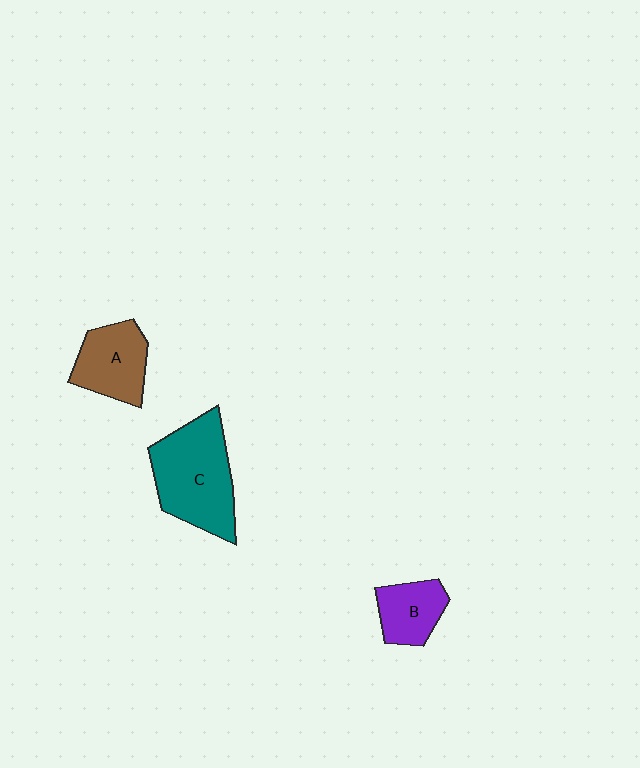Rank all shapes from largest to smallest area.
From largest to smallest: C (teal), A (brown), B (purple).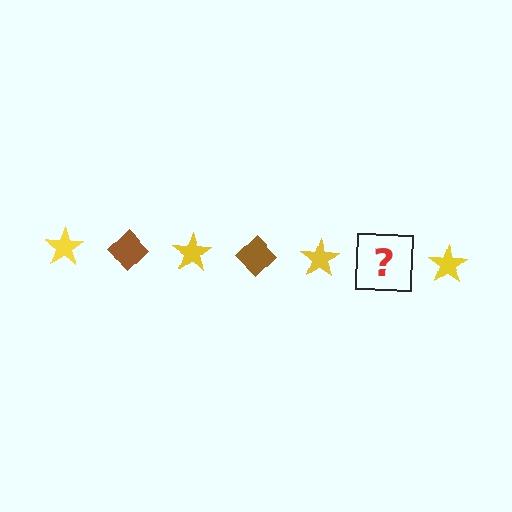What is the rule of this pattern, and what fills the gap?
The rule is that the pattern alternates between yellow star and brown diamond. The gap should be filled with a brown diamond.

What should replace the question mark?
The question mark should be replaced with a brown diamond.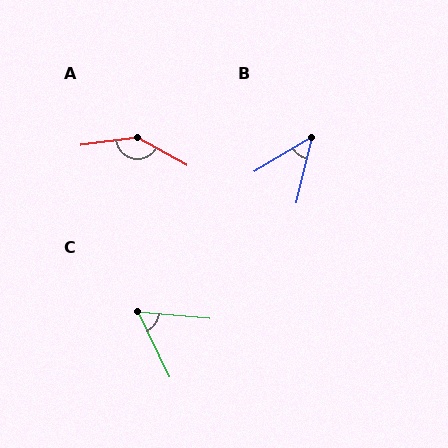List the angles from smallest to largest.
B (45°), C (60°), A (144°).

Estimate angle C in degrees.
Approximately 60 degrees.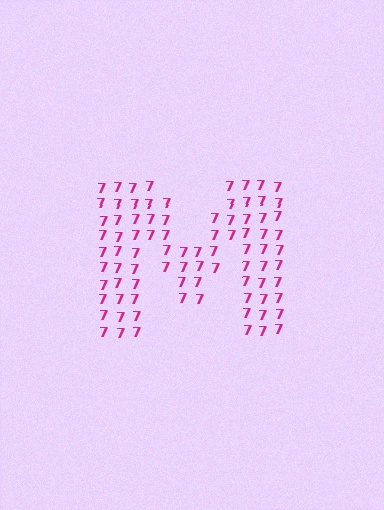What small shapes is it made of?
It is made of small digit 7's.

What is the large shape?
The large shape is the letter M.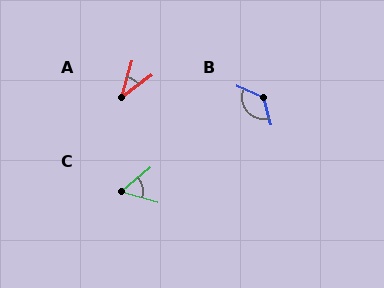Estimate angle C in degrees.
Approximately 56 degrees.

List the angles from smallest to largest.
A (38°), C (56°), B (130°).